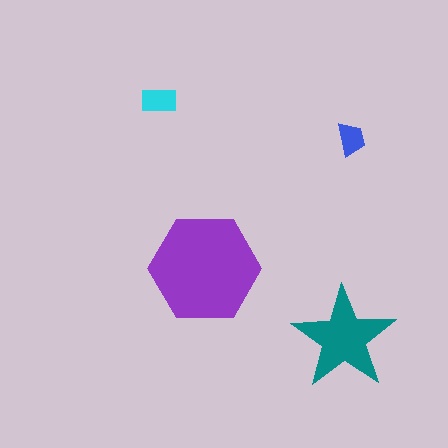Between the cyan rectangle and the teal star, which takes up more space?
The teal star.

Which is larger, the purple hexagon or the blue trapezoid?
The purple hexagon.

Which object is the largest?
The purple hexagon.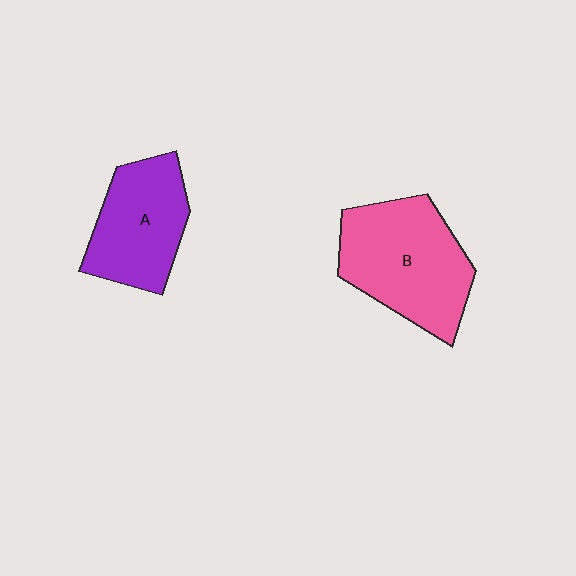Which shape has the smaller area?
Shape A (purple).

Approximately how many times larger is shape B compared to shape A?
Approximately 1.3 times.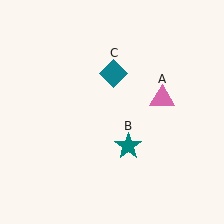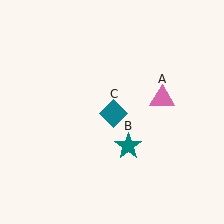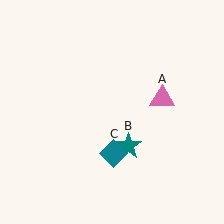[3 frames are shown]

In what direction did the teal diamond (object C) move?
The teal diamond (object C) moved down.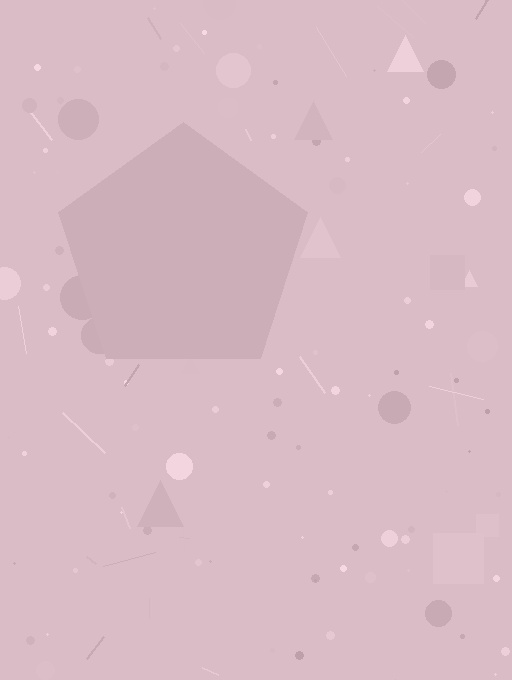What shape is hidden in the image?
A pentagon is hidden in the image.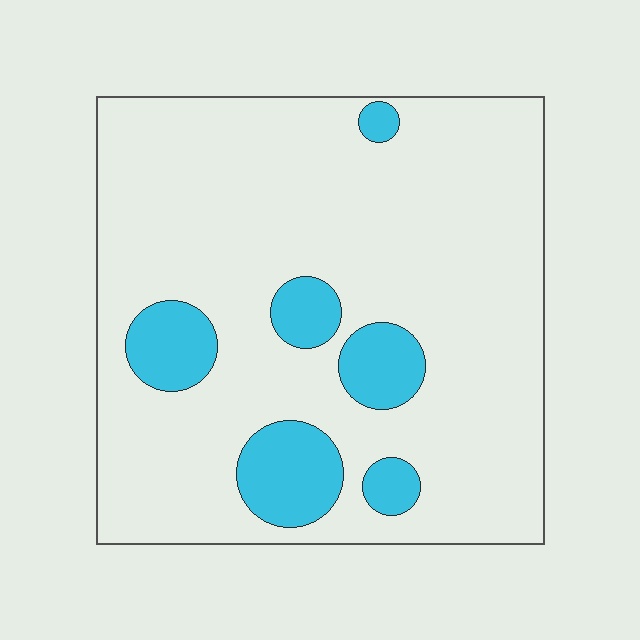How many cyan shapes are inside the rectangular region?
6.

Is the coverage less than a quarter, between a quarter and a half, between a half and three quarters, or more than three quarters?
Less than a quarter.